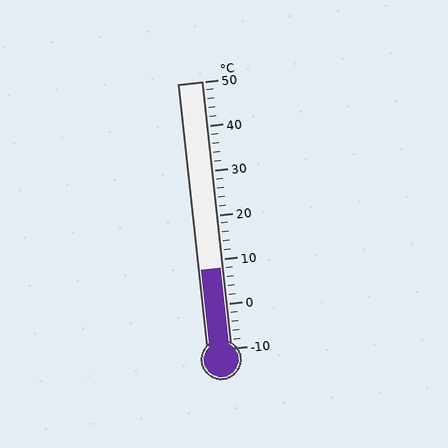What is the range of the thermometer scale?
The thermometer scale ranges from -10°C to 50°C.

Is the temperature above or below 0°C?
The temperature is above 0°C.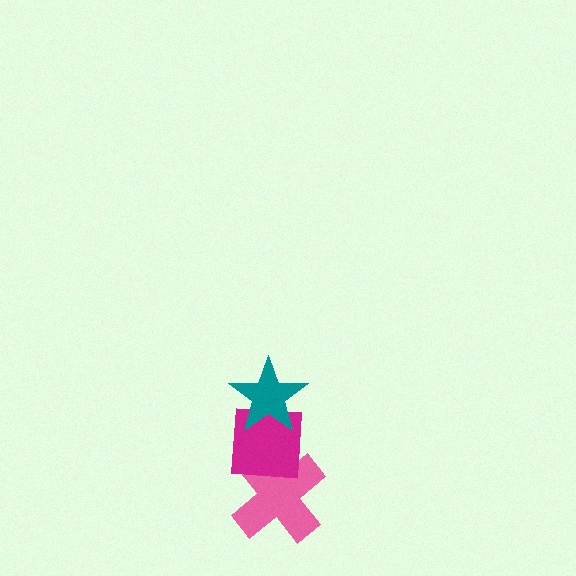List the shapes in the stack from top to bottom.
From top to bottom: the teal star, the magenta square, the pink cross.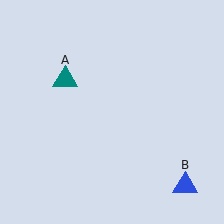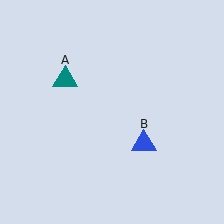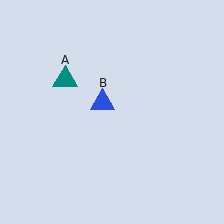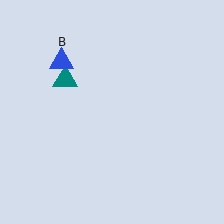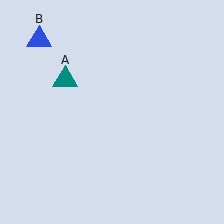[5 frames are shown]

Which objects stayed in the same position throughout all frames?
Teal triangle (object A) remained stationary.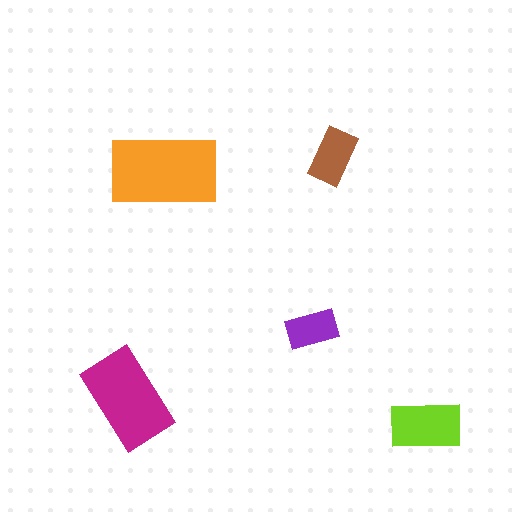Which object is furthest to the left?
The magenta rectangle is leftmost.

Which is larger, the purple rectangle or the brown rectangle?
The brown one.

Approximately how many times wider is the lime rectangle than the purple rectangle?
About 1.5 times wider.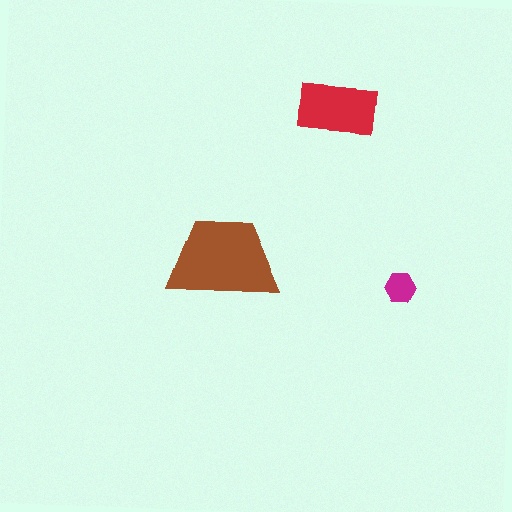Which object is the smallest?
The magenta hexagon.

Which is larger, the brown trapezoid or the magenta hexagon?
The brown trapezoid.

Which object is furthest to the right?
The magenta hexagon is rightmost.